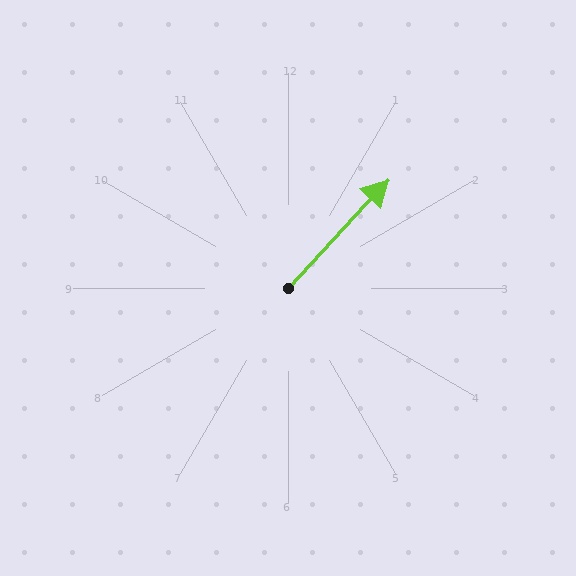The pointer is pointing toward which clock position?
Roughly 1 o'clock.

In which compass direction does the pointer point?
Northeast.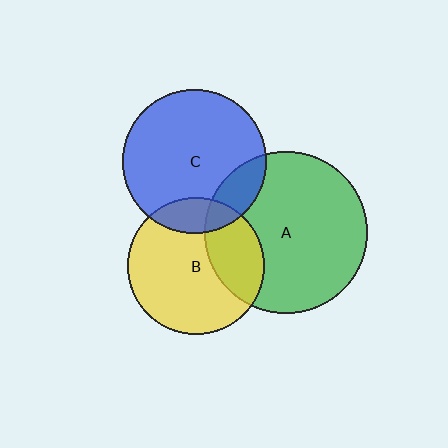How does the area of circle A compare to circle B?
Approximately 1.4 times.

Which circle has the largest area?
Circle A (green).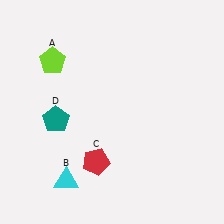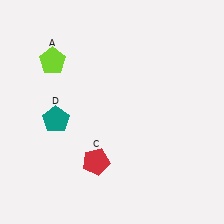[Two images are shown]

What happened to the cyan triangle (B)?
The cyan triangle (B) was removed in Image 2. It was in the bottom-left area of Image 1.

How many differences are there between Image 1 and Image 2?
There is 1 difference between the two images.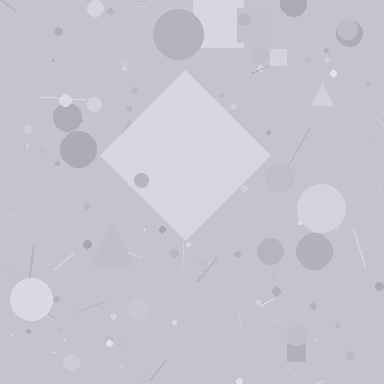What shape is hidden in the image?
A diamond is hidden in the image.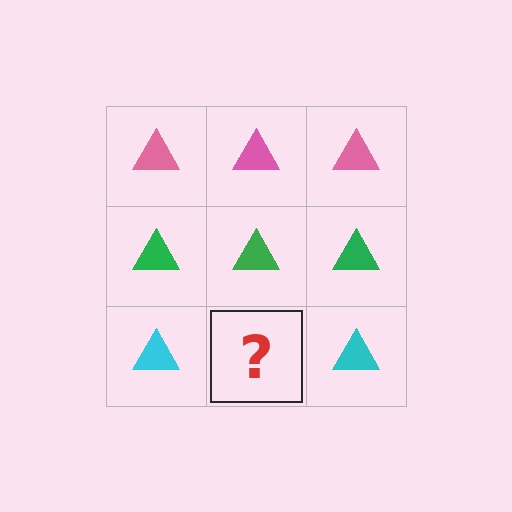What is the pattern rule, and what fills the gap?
The rule is that each row has a consistent color. The gap should be filled with a cyan triangle.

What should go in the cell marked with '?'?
The missing cell should contain a cyan triangle.